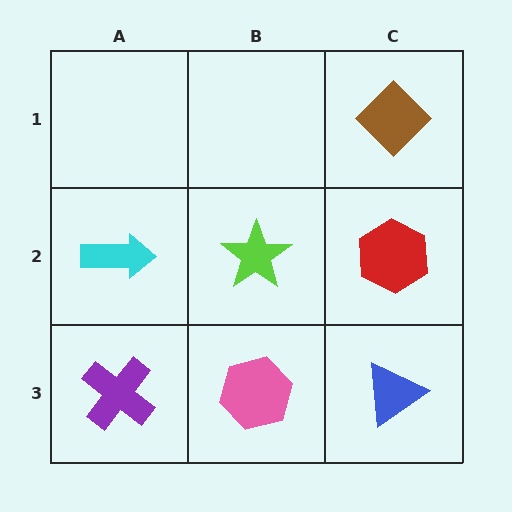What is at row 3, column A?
A purple cross.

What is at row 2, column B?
A lime star.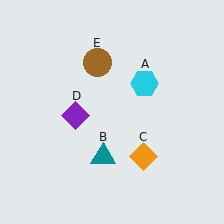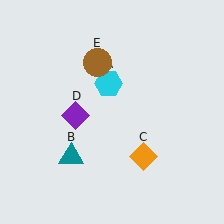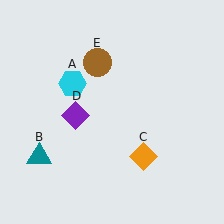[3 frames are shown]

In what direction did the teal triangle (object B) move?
The teal triangle (object B) moved left.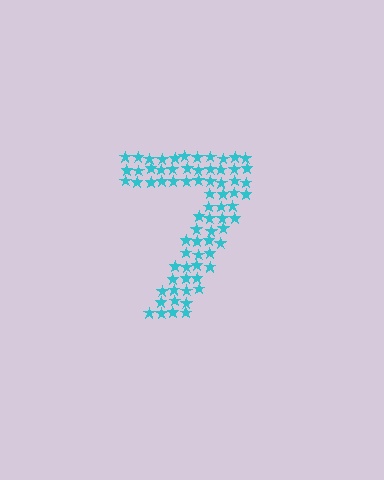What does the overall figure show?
The overall figure shows the digit 7.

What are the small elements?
The small elements are stars.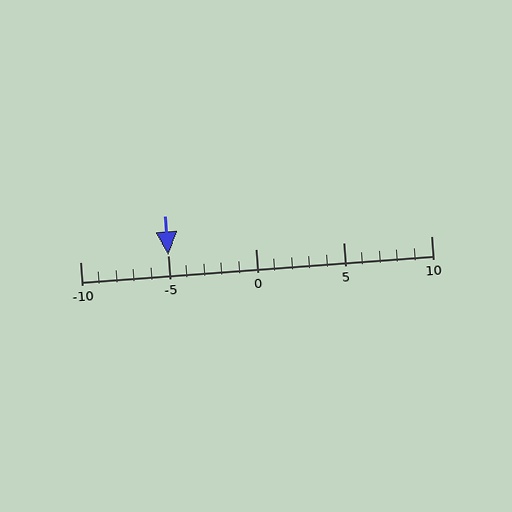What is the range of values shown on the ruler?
The ruler shows values from -10 to 10.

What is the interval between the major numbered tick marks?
The major tick marks are spaced 5 units apart.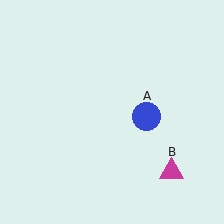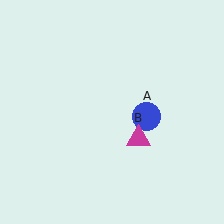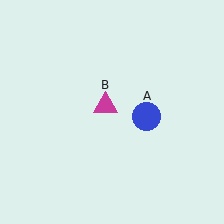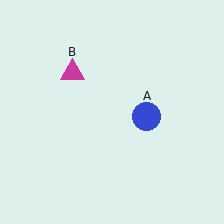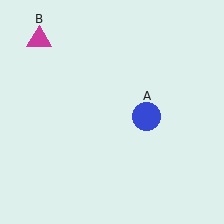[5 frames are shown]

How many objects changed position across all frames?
1 object changed position: magenta triangle (object B).